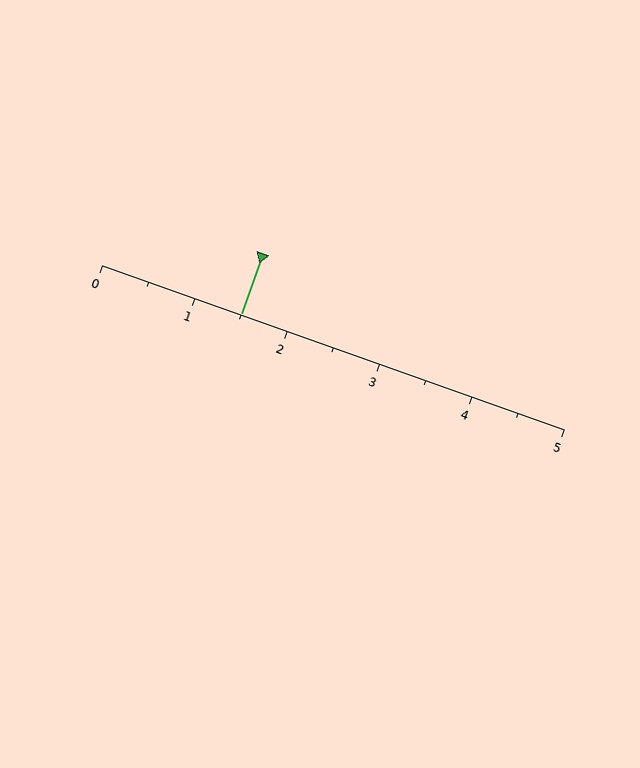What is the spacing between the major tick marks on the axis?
The major ticks are spaced 1 apart.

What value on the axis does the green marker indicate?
The marker indicates approximately 1.5.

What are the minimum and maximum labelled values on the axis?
The axis runs from 0 to 5.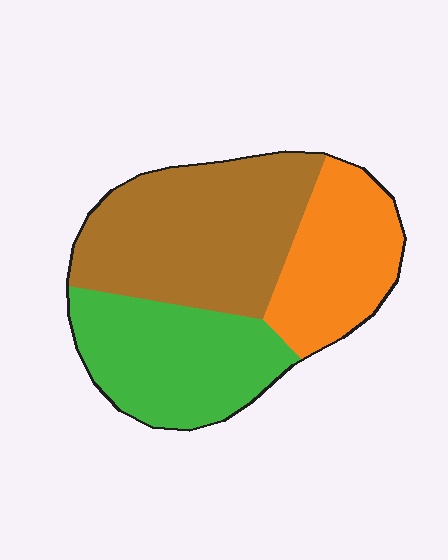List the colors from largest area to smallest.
From largest to smallest: brown, green, orange.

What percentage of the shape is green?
Green covers about 30% of the shape.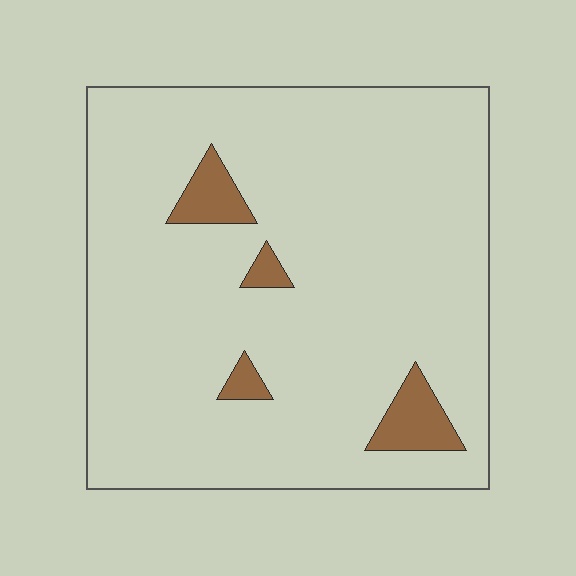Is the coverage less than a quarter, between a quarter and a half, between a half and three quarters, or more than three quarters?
Less than a quarter.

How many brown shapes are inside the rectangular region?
4.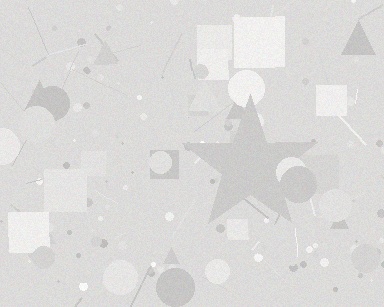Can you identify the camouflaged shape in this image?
The camouflaged shape is a star.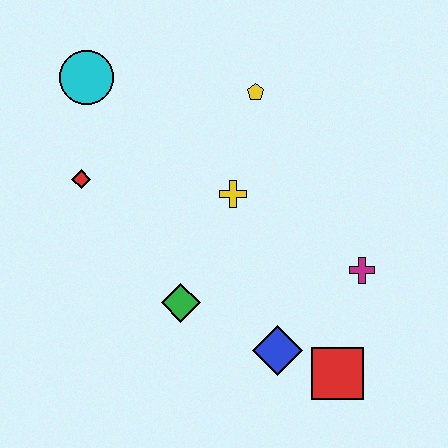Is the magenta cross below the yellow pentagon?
Yes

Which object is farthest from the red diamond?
The red square is farthest from the red diamond.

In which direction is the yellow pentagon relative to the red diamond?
The yellow pentagon is to the right of the red diamond.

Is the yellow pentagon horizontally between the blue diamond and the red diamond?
Yes